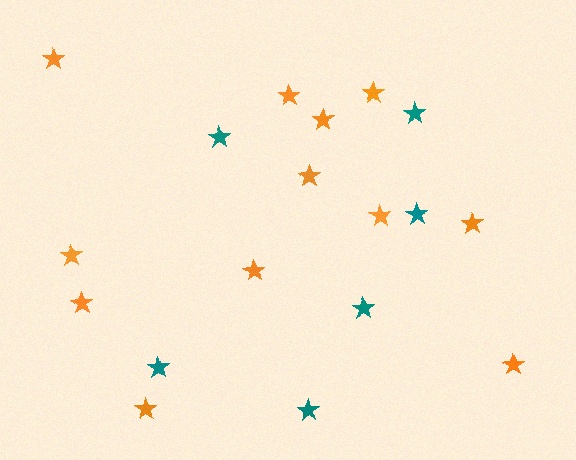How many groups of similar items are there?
There are 2 groups: one group of orange stars (12) and one group of teal stars (6).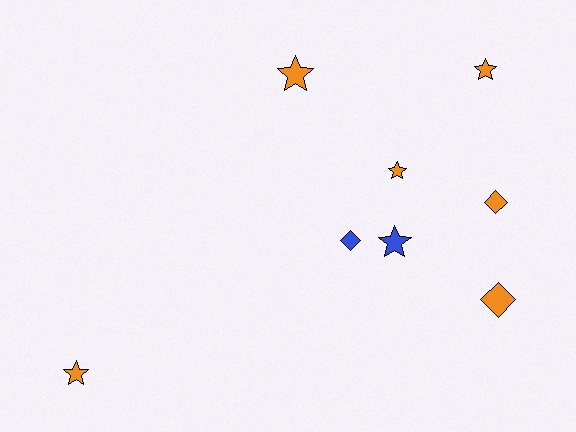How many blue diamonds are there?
There is 1 blue diamond.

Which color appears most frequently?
Orange, with 6 objects.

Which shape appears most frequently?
Star, with 5 objects.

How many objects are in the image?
There are 8 objects.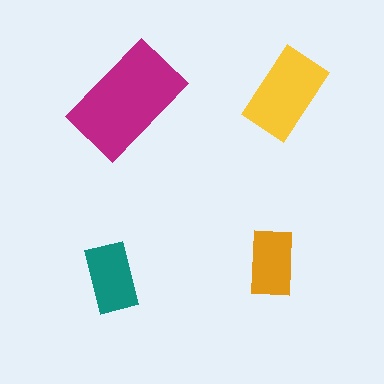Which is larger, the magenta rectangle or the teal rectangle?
The magenta one.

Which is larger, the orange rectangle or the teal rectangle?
The teal one.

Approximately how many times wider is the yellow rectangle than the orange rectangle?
About 1.5 times wider.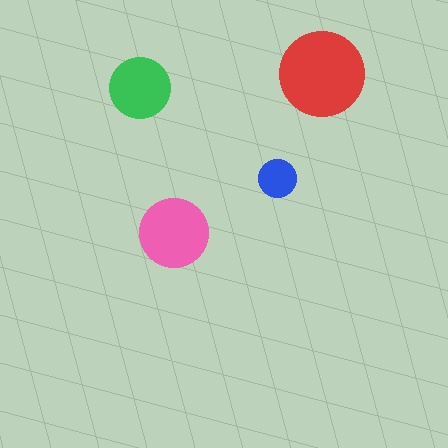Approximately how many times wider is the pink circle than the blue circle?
About 2 times wider.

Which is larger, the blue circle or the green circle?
The green one.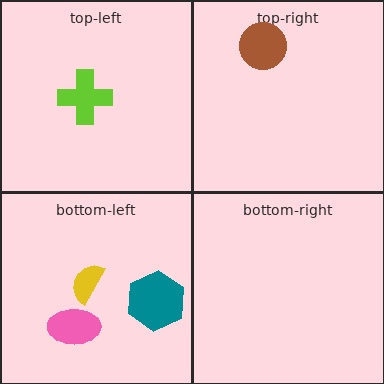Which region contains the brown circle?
The top-right region.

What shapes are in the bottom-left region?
The pink ellipse, the yellow semicircle, the teal hexagon.